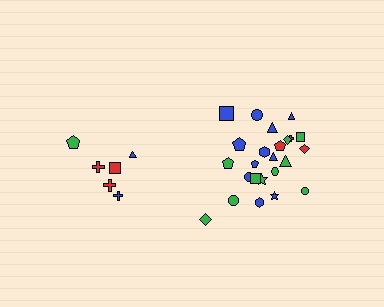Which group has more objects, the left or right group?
The right group.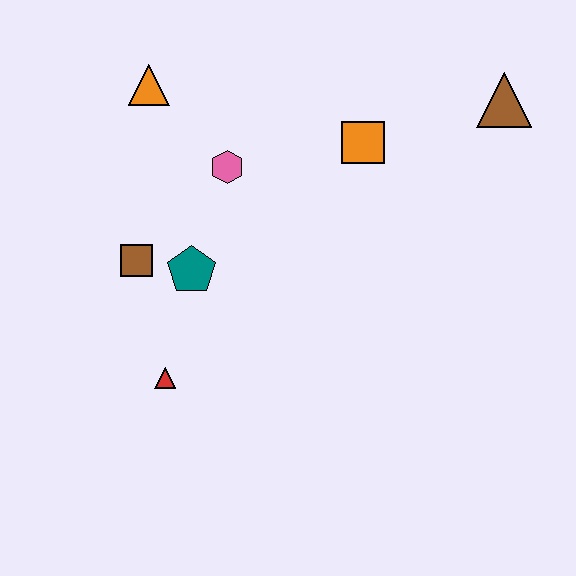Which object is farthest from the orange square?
The red triangle is farthest from the orange square.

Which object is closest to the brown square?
The teal pentagon is closest to the brown square.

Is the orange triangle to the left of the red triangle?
Yes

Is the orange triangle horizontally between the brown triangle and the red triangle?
No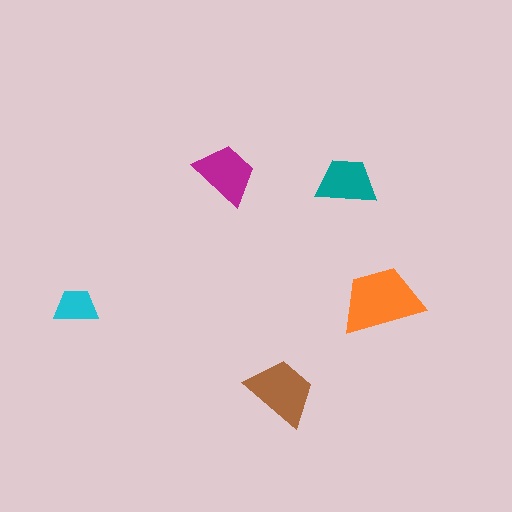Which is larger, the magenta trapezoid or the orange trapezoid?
The orange one.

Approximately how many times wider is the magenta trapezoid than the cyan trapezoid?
About 1.5 times wider.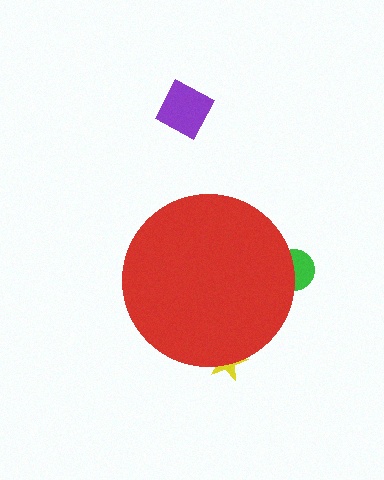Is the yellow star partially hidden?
Yes, the yellow star is partially hidden behind the red circle.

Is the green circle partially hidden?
Yes, the green circle is partially hidden behind the red circle.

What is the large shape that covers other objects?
A red circle.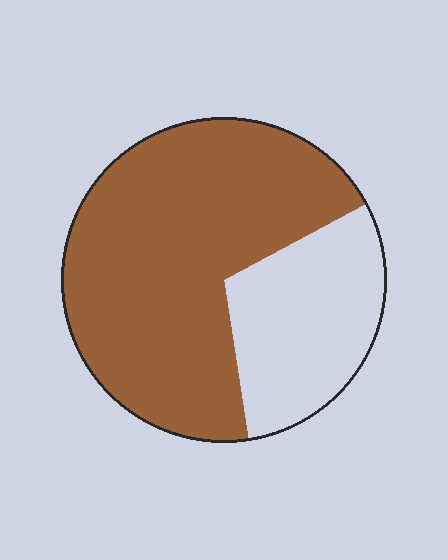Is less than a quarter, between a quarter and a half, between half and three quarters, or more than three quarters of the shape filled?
Between half and three quarters.